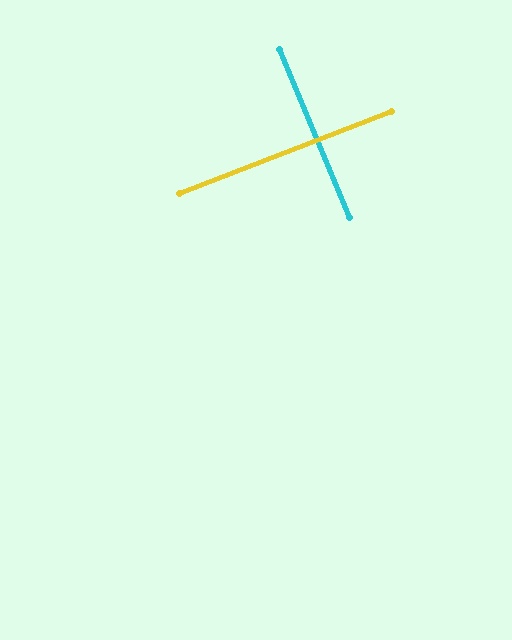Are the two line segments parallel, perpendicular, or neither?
Perpendicular — they meet at approximately 88°.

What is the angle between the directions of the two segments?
Approximately 88 degrees.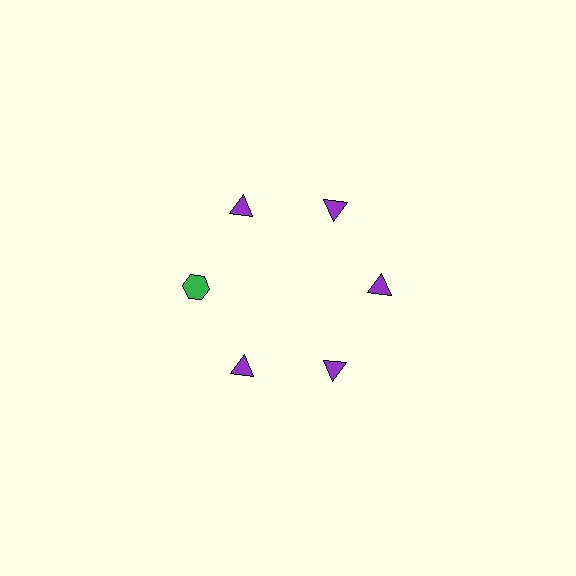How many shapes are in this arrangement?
There are 6 shapes arranged in a ring pattern.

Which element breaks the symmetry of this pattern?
The green hexagon at roughly the 9 o'clock position breaks the symmetry. All other shapes are purple triangles.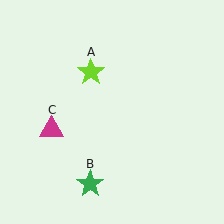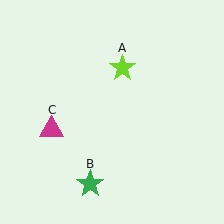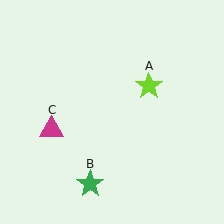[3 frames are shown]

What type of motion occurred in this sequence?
The lime star (object A) rotated clockwise around the center of the scene.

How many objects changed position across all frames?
1 object changed position: lime star (object A).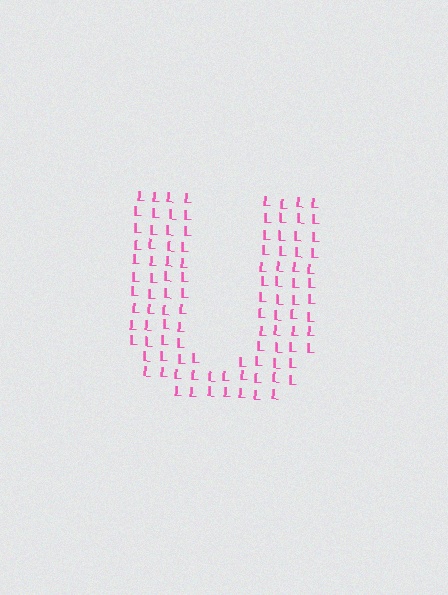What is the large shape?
The large shape is the letter U.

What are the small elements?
The small elements are letter L's.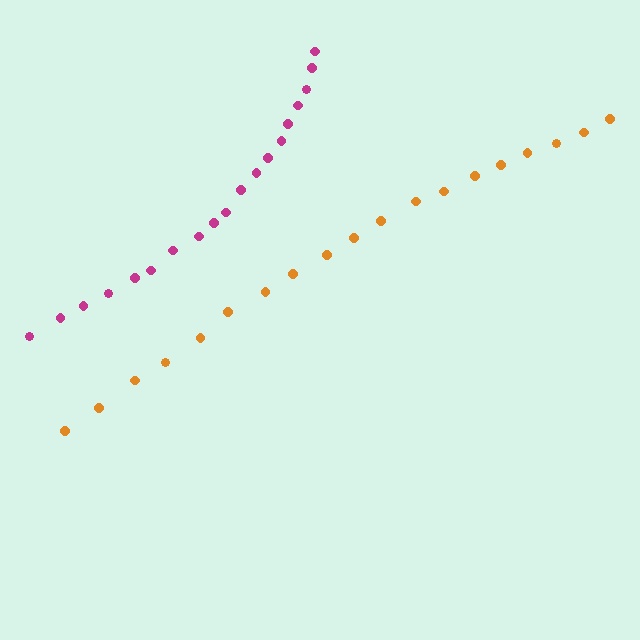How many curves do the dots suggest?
There are 2 distinct paths.